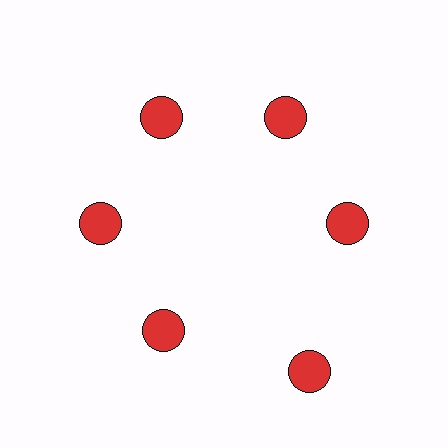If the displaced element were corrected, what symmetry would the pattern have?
It would have 6-fold rotational symmetry — the pattern would map onto itself every 60 degrees.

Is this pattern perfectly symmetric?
No. The 6 red circles are arranged in a ring, but one element near the 5 o'clock position is pushed outward from the center, breaking the 6-fold rotational symmetry.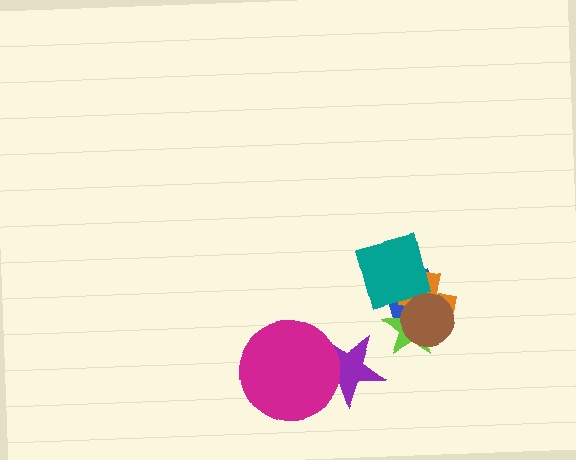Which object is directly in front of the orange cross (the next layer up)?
The lime star is directly in front of the orange cross.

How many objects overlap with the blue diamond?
4 objects overlap with the blue diamond.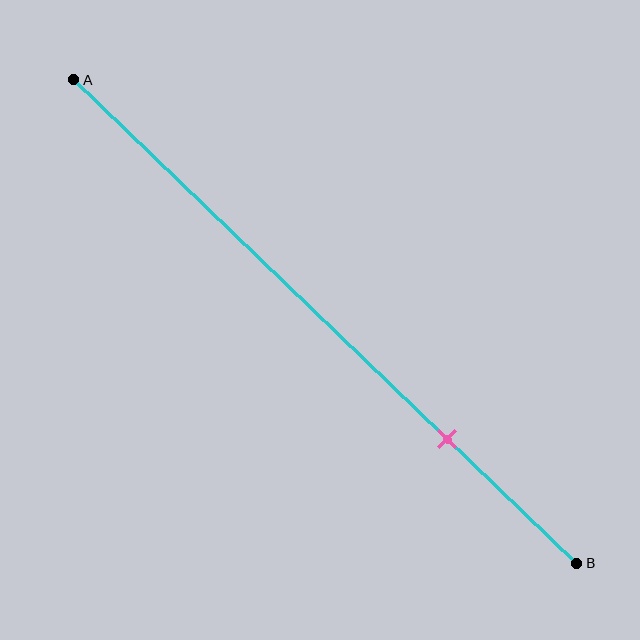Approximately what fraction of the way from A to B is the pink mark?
The pink mark is approximately 75% of the way from A to B.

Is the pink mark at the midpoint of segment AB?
No, the mark is at about 75% from A, not at the 50% midpoint.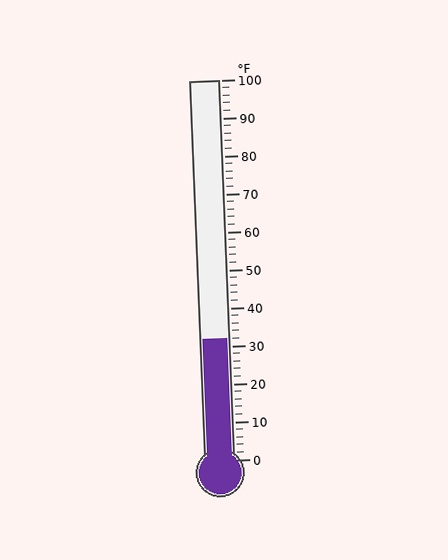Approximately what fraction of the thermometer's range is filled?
The thermometer is filled to approximately 30% of its range.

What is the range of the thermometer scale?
The thermometer scale ranges from 0°F to 100°F.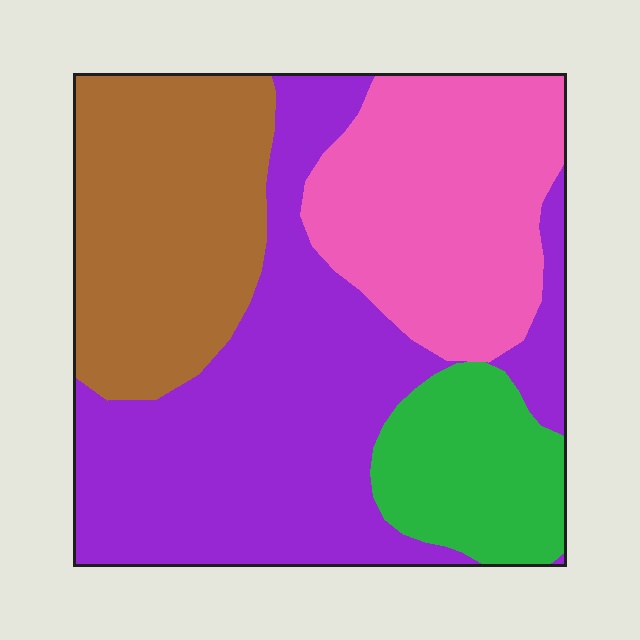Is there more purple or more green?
Purple.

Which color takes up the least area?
Green, at roughly 15%.